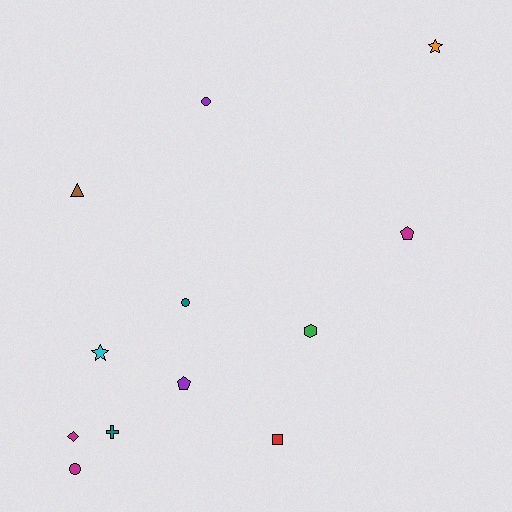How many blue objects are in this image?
There are no blue objects.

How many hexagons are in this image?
There is 1 hexagon.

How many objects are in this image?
There are 12 objects.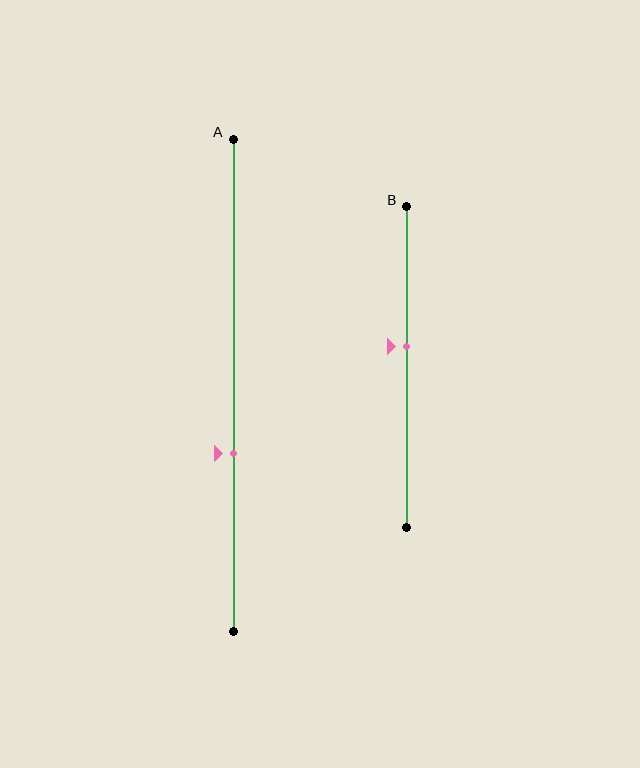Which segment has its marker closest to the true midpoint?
Segment B has its marker closest to the true midpoint.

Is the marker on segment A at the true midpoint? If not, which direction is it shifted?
No, the marker on segment A is shifted downward by about 14% of the segment length.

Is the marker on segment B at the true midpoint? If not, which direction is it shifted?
No, the marker on segment B is shifted upward by about 7% of the segment length.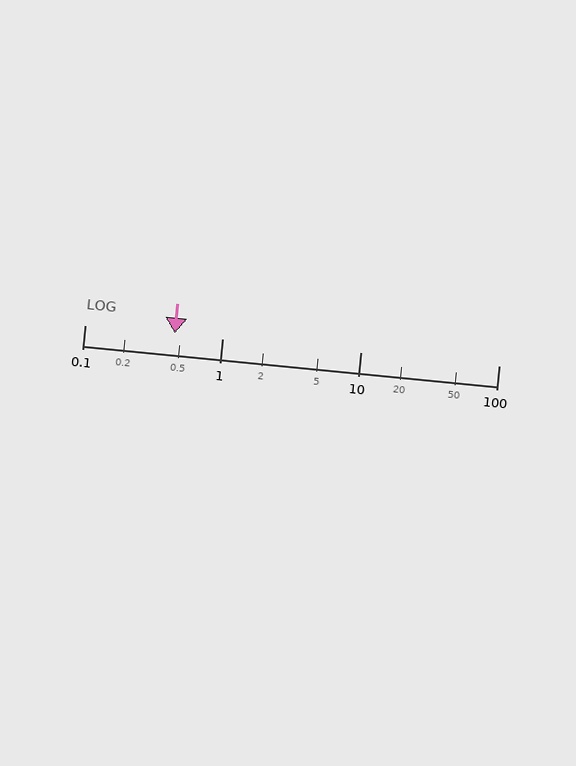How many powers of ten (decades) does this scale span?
The scale spans 3 decades, from 0.1 to 100.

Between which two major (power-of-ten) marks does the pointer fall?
The pointer is between 0.1 and 1.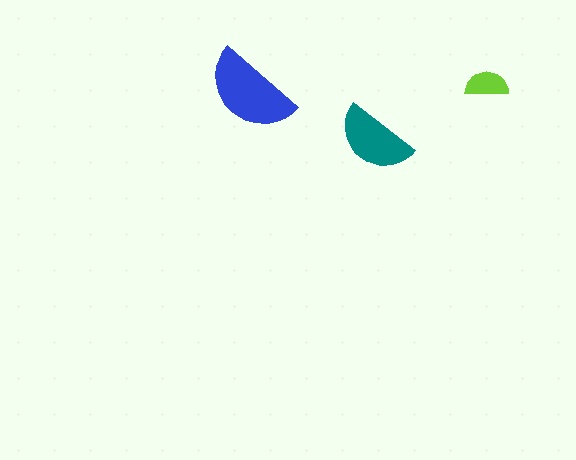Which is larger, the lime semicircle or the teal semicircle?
The teal one.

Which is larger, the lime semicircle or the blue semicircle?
The blue one.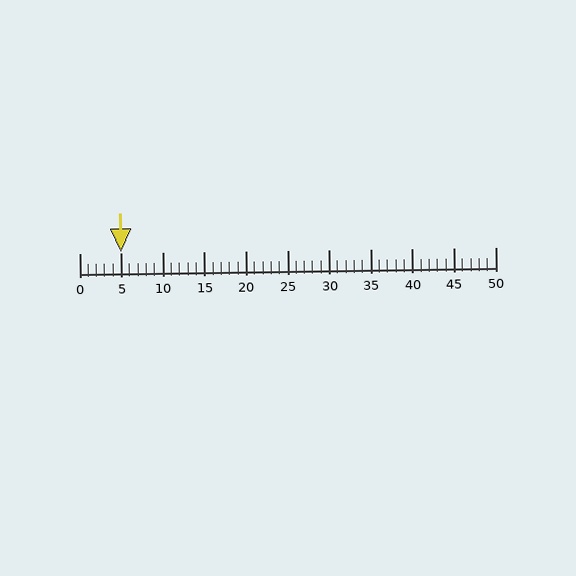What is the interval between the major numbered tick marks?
The major tick marks are spaced 5 units apart.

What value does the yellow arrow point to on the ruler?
The yellow arrow points to approximately 5.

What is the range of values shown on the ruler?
The ruler shows values from 0 to 50.